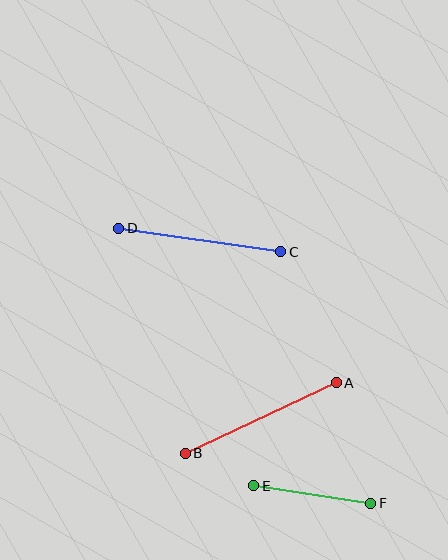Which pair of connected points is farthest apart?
Points A and B are farthest apart.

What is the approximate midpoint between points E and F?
The midpoint is at approximately (312, 494) pixels.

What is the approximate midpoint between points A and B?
The midpoint is at approximately (261, 418) pixels.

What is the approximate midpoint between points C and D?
The midpoint is at approximately (200, 240) pixels.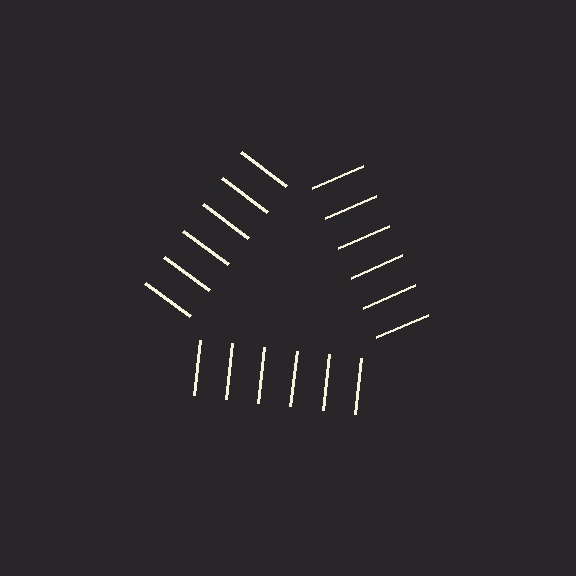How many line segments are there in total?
18 — 6 along each of the 3 edges.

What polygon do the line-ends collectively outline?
An illusory triangle — the line segments terminate on its edges but no continuous stroke is drawn.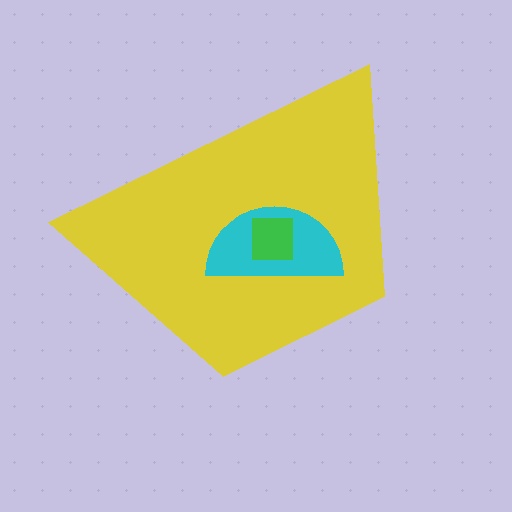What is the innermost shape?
The green square.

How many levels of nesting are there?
3.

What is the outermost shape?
The yellow trapezoid.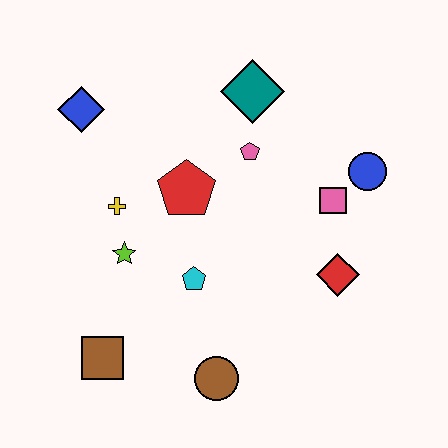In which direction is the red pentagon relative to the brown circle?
The red pentagon is above the brown circle.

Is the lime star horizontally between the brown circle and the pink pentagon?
No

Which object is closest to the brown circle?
The cyan pentagon is closest to the brown circle.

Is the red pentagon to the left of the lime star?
No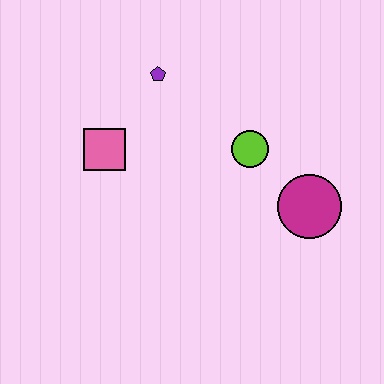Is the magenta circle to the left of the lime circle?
No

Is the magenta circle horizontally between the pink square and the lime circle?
No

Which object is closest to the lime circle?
The magenta circle is closest to the lime circle.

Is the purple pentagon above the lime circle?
Yes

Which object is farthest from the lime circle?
The pink square is farthest from the lime circle.